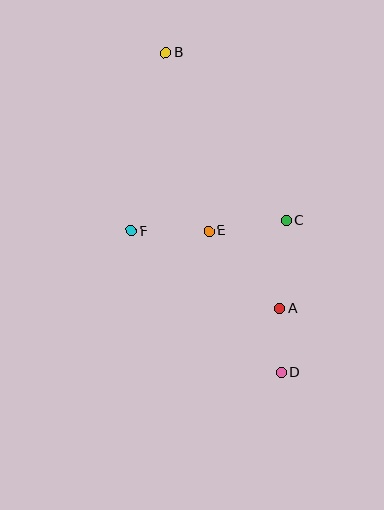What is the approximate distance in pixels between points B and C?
The distance between B and C is approximately 206 pixels.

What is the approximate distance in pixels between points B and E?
The distance between B and E is approximately 183 pixels.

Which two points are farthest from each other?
Points B and D are farthest from each other.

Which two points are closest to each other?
Points A and D are closest to each other.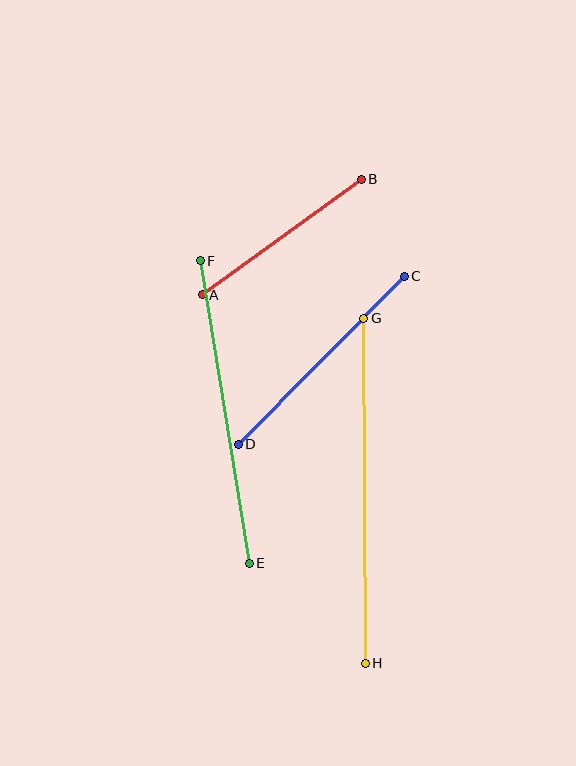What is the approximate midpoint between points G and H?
The midpoint is at approximately (365, 491) pixels.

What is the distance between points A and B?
The distance is approximately 196 pixels.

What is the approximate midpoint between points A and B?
The midpoint is at approximately (282, 237) pixels.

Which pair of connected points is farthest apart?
Points G and H are farthest apart.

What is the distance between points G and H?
The distance is approximately 345 pixels.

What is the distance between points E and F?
The distance is approximately 306 pixels.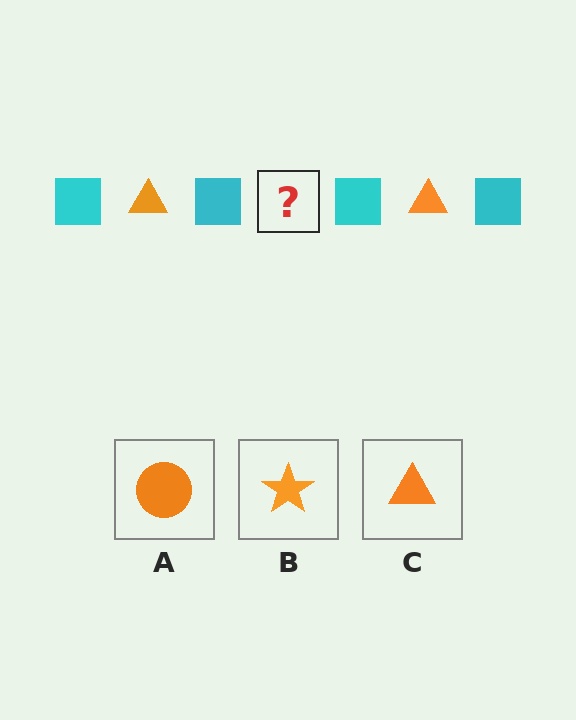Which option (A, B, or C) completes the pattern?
C.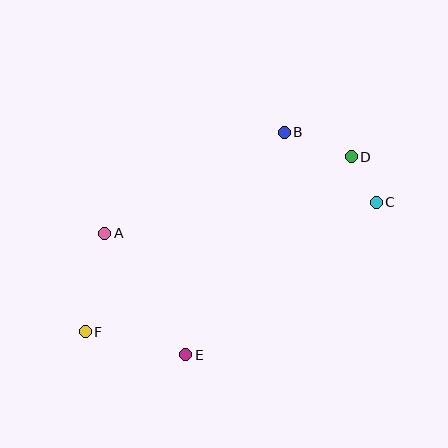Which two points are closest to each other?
Points C and D are closest to each other.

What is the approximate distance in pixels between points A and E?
The distance between A and E is approximately 146 pixels.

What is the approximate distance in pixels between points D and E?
The distance between D and E is approximately 258 pixels.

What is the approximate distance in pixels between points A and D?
The distance between A and D is approximately 258 pixels.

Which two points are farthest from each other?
Points C and F are farthest from each other.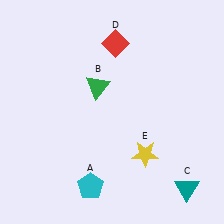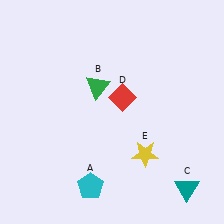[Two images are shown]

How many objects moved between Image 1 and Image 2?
1 object moved between the two images.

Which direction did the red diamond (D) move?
The red diamond (D) moved down.